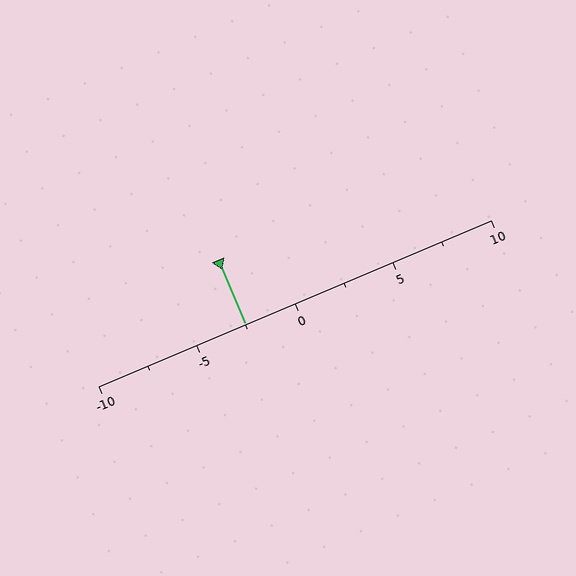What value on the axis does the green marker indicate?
The marker indicates approximately -2.5.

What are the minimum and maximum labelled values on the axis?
The axis runs from -10 to 10.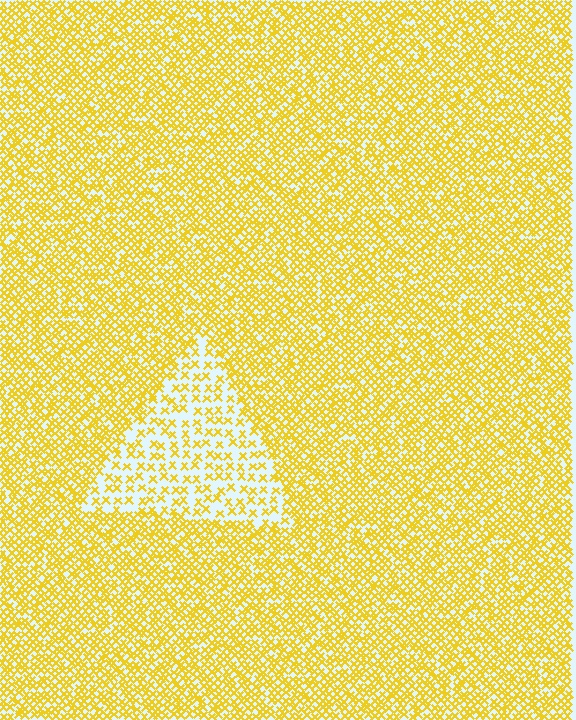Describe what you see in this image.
The image contains small yellow elements arranged at two different densities. A triangle-shaped region is visible where the elements are less densely packed than the surrounding area.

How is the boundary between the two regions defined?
The boundary is defined by a change in element density (approximately 2.3x ratio). All elements are the same color, size, and shape.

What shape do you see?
I see a triangle.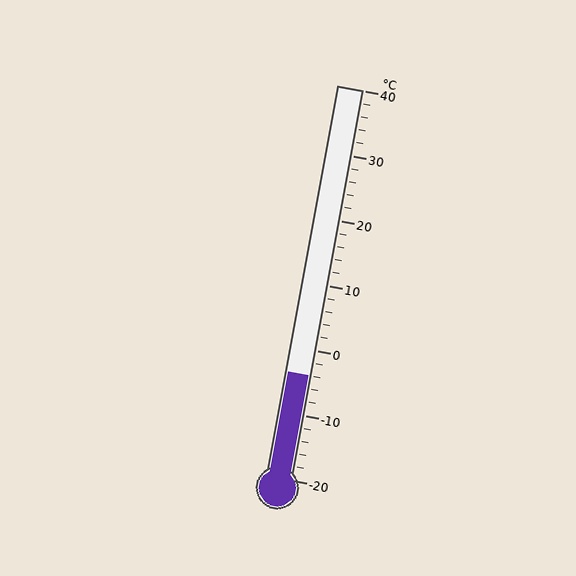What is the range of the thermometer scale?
The thermometer scale ranges from -20°C to 40°C.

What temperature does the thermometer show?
The thermometer shows approximately -4°C.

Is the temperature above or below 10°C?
The temperature is below 10°C.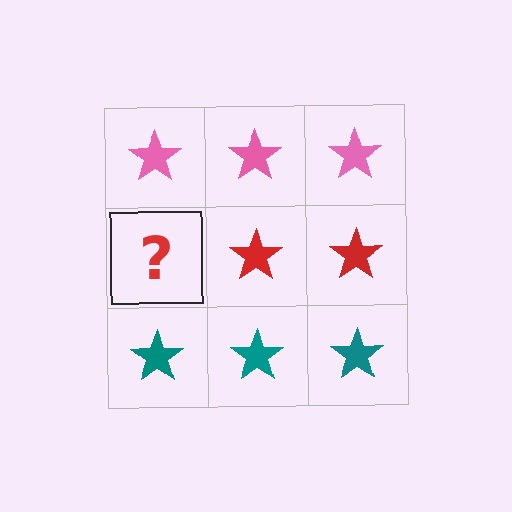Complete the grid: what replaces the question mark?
The question mark should be replaced with a red star.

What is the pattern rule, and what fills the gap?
The rule is that each row has a consistent color. The gap should be filled with a red star.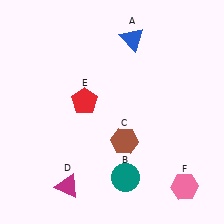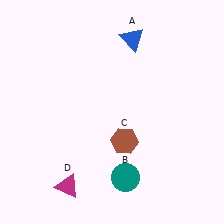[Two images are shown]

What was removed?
The red pentagon (E), the pink hexagon (F) were removed in Image 2.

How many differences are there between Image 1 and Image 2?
There are 2 differences between the two images.